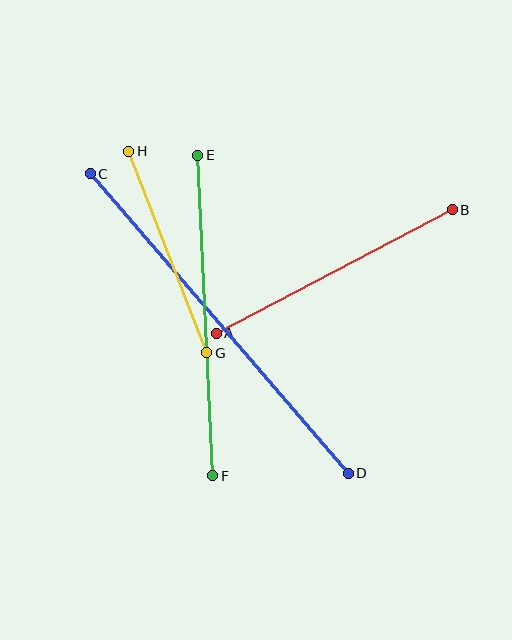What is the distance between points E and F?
The distance is approximately 321 pixels.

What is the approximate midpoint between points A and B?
The midpoint is at approximately (334, 272) pixels.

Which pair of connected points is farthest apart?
Points C and D are farthest apart.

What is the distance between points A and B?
The distance is approximately 267 pixels.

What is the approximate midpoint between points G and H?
The midpoint is at approximately (168, 252) pixels.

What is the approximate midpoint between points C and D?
The midpoint is at approximately (219, 324) pixels.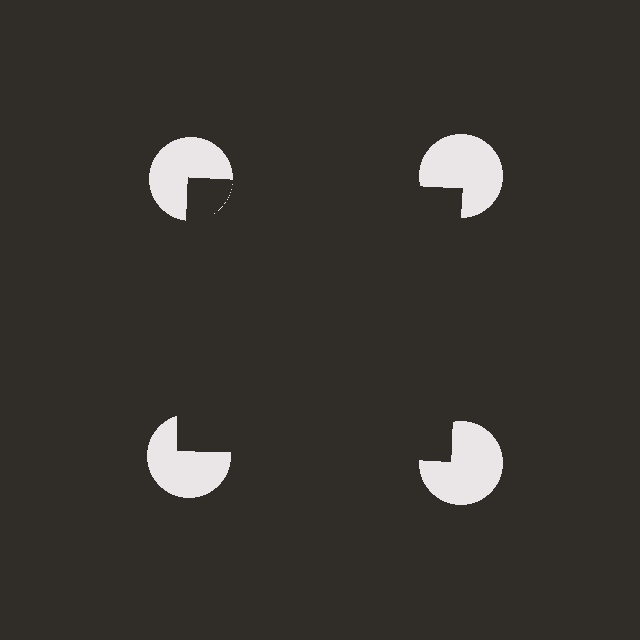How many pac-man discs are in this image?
There are 4 — one at each vertex of the illusory square.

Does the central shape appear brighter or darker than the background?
It typically appears slightly darker than the background, even though no actual brightness change is drawn.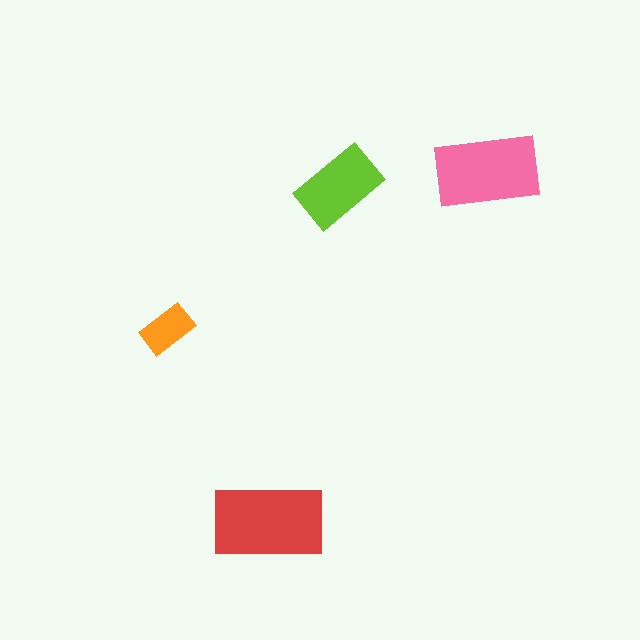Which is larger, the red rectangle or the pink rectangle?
The red one.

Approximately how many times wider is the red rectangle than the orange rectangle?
About 2 times wider.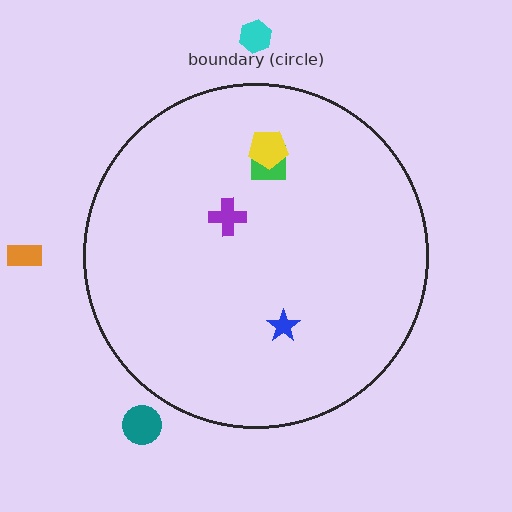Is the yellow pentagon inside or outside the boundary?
Inside.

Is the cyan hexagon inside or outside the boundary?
Outside.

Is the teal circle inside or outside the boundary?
Outside.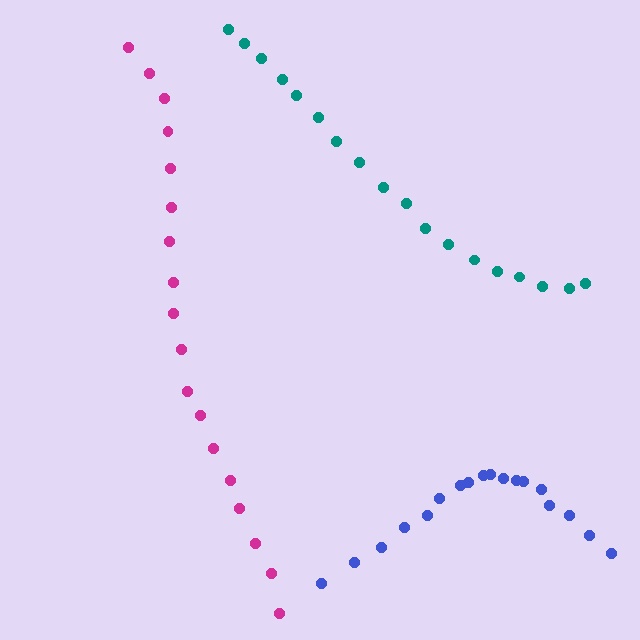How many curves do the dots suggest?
There are 3 distinct paths.